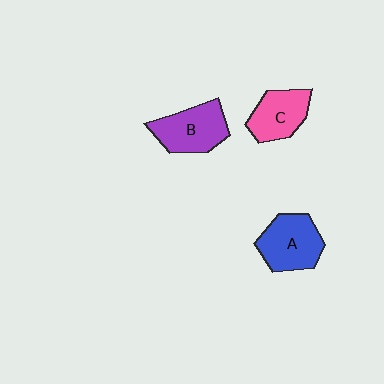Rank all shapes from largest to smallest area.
From largest to smallest: A (blue), B (purple), C (pink).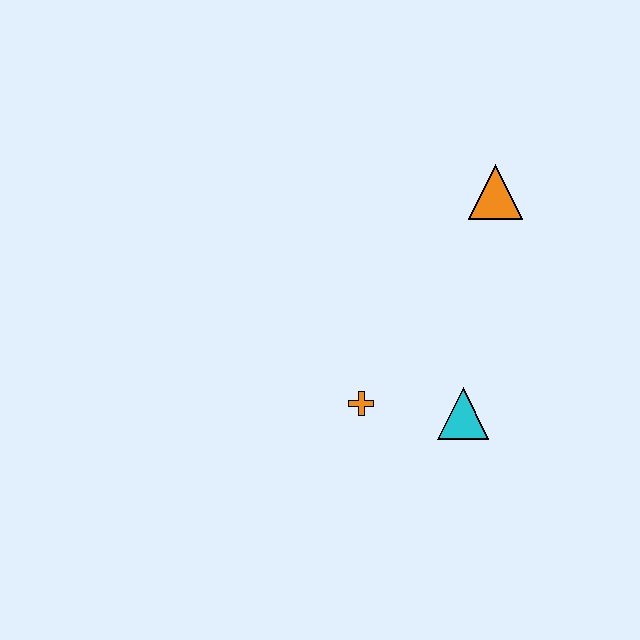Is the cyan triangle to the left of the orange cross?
No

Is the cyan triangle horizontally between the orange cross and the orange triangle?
Yes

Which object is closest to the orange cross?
The cyan triangle is closest to the orange cross.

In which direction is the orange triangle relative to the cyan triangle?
The orange triangle is above the cyan triangle.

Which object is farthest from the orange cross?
The orange triangle is farthest from the orange cross.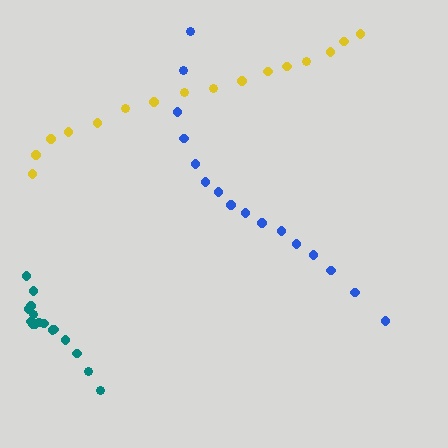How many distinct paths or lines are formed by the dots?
There are 3 distinct paths.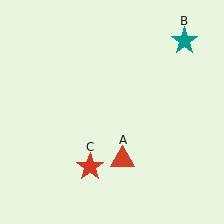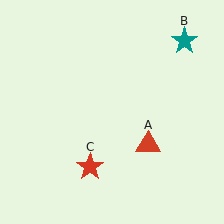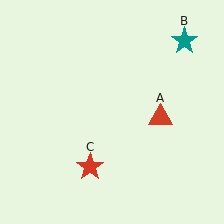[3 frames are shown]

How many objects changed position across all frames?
1 object changed position: red triangle (object A).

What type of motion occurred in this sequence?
The red triangle (object A) rotated counterclockwise around the center of the scene.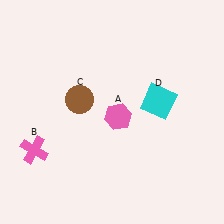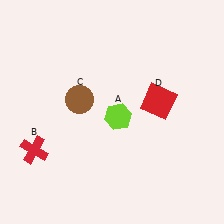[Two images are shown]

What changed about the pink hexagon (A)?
In Image 1, A is pink. In Image 2, it changed to lime.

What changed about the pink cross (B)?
In Image 1, B is pink. In Image 2, it changed to red.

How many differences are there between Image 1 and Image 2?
There are 3 differences between the two images.